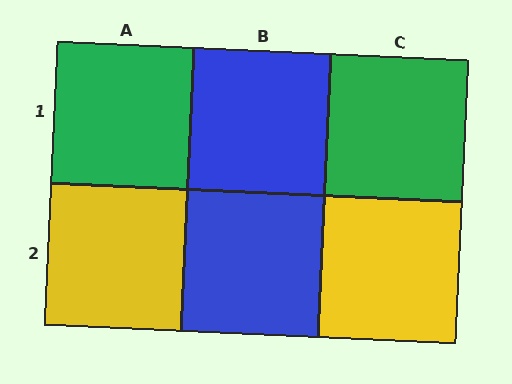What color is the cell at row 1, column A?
Green.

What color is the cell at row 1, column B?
Blue.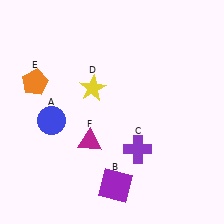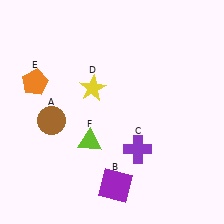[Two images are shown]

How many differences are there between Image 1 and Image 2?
There are 2 differences between the two images.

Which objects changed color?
A changed from blue to brown. F changed from magenta to lime.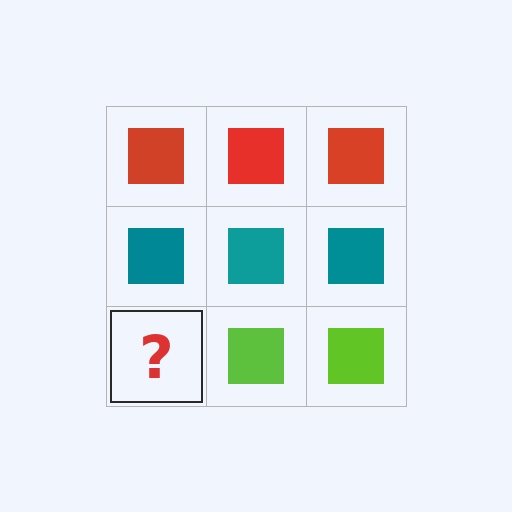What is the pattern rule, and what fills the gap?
The rule is that each row has a consistent color. The gap should be filled with a lime square.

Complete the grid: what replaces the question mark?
The question mark should be replaced with a lime square.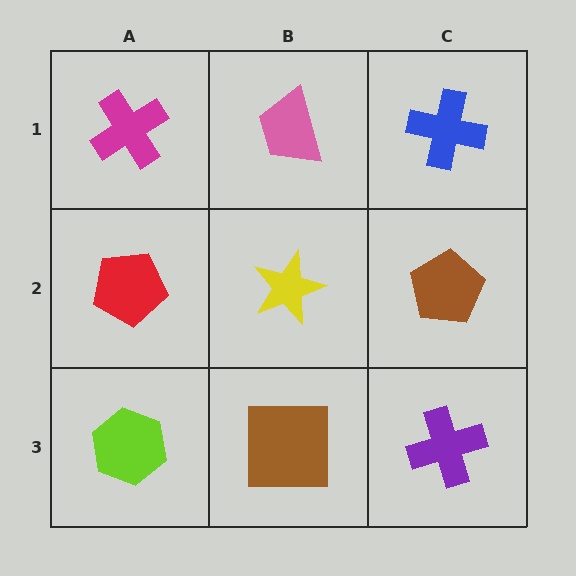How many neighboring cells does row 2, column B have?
4.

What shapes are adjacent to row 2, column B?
A pink trapezoid (row 1, column B), a brown square (row 3, column B), a red pentagon (row 2, column A), a brown pentagon (row 2, column C).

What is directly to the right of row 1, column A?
A pink trapezoid.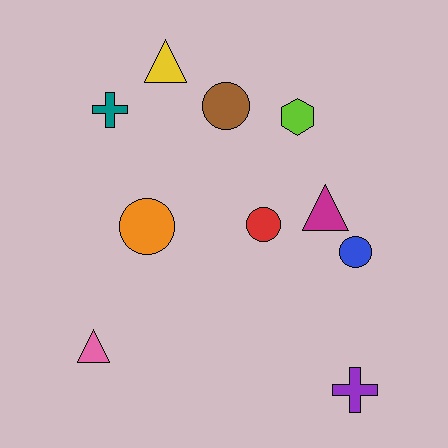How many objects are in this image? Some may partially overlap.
There are 10 objects.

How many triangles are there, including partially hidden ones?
There are 3 triangles.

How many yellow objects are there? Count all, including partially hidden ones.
There is 1 yellow object.